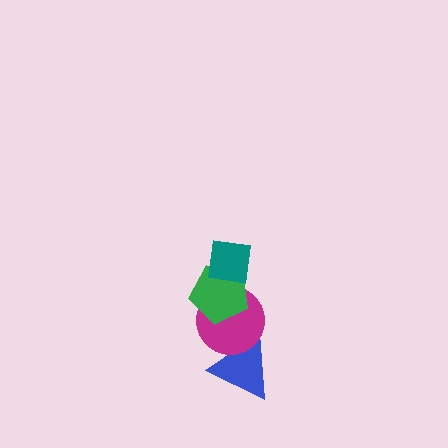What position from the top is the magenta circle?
The magenta circle is 3rd from the top.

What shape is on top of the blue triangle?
The magenta circle is on top of the blue triangle.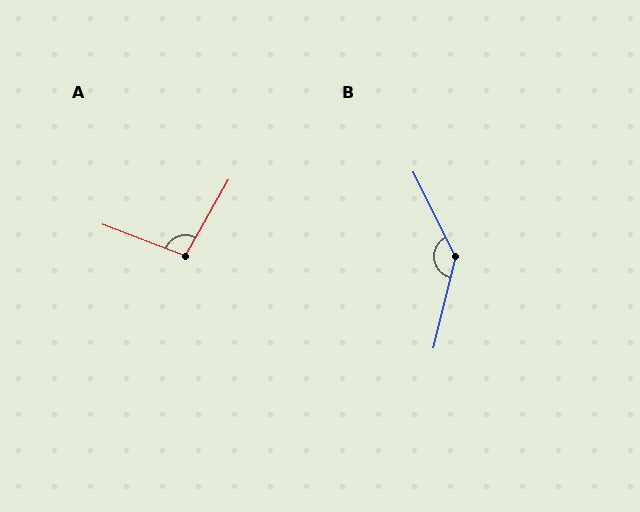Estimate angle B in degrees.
Approximately 140 degrees.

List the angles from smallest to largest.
A (99°), B (140°).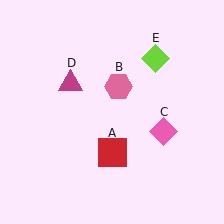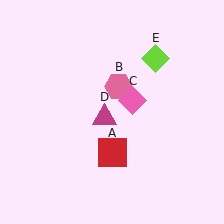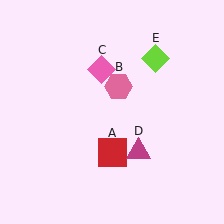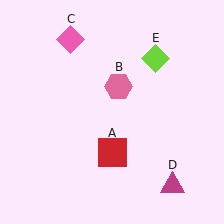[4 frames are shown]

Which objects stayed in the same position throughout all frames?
Red square (object A) and pink hexagon (object B) and lime diamond (object E) remained stationary.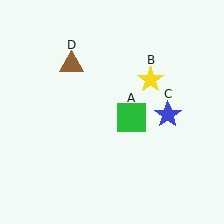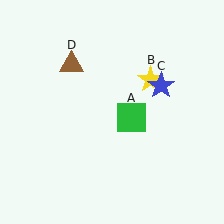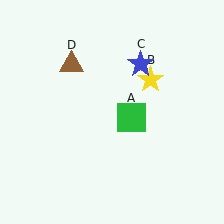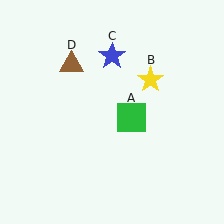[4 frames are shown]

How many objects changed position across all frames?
1 object changed position: blue star (object C).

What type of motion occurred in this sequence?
The blue star (object C) rotated counterclockwise around the center of the scene.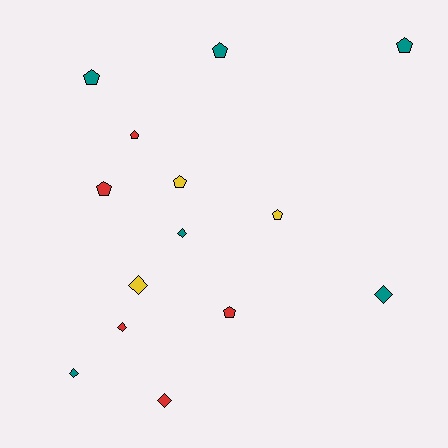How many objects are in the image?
There are 14 objects.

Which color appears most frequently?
Teal, with 6 objects.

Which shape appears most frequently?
Pentagon, with 8 objects.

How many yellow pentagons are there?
There are 2 yellow pentagons.